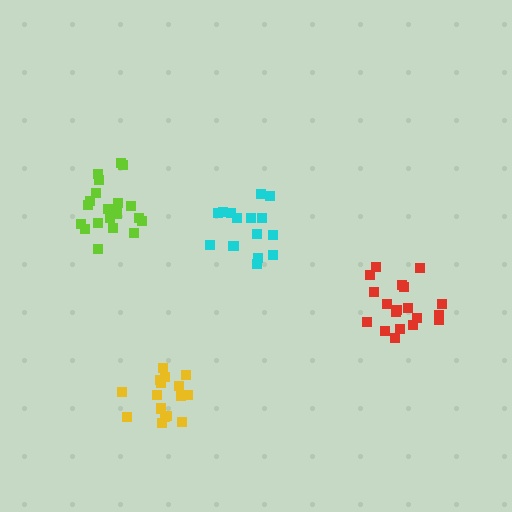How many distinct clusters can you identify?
There are 4 distinct clusters.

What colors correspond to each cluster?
The clusters are colored: red, cyan, yellow, lime.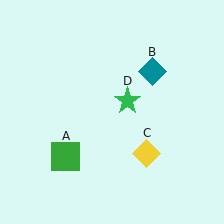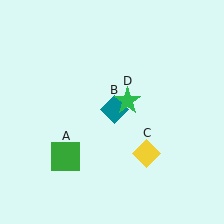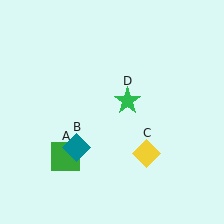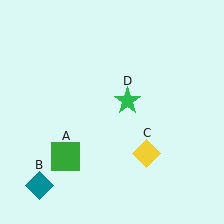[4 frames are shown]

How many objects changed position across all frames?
1 object changed position: teal diamond (object B).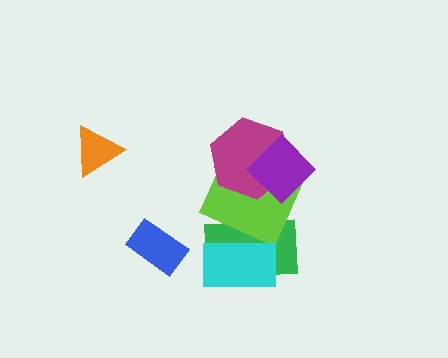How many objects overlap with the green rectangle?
2 objects overlap with the green rectangle.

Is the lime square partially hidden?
Yes, it is partially covered by another shape.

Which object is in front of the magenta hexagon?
The purple diamond is in front of the magenta hexagon.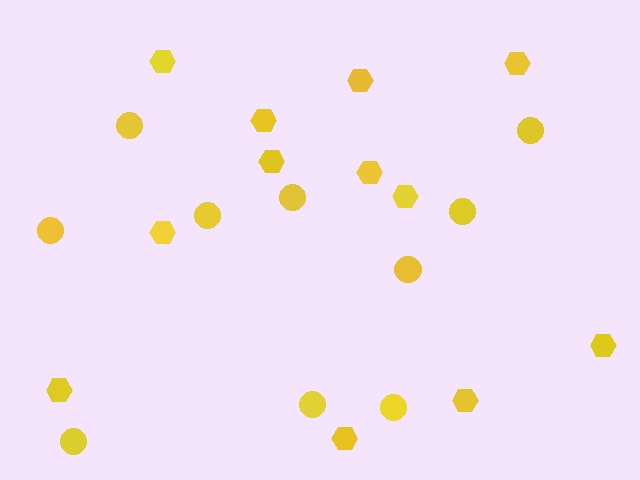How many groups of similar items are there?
There are 2 groups: one group of hexagons (12) and one group of circles (10).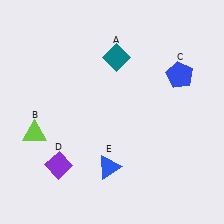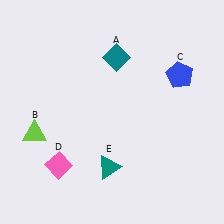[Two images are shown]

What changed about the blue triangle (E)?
In Image 1, E is blue. In Image 2, it changed to teal.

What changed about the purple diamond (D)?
In Image 1, D is purple. In Image 2, it changed to pink.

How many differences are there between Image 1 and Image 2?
There are 2 differences between the two images.